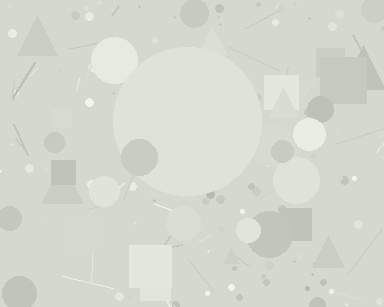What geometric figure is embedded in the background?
A circle is embedded in the background.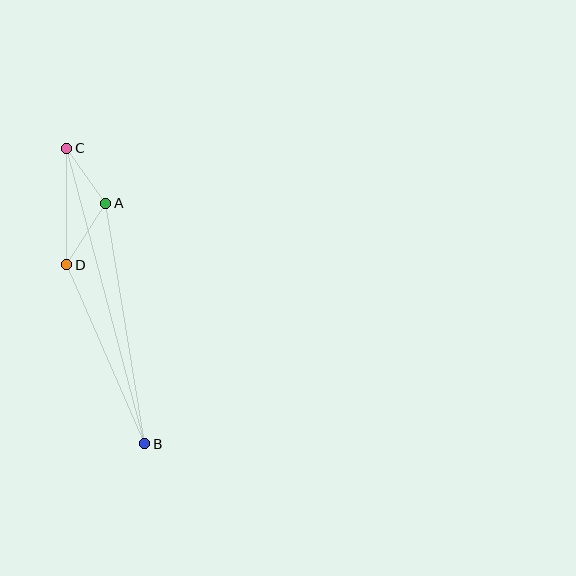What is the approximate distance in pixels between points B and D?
The distance between B and D is approximately 195 pixels.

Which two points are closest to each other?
Points A and C are closest to each other.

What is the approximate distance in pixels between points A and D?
The distance between A and D is approximately 73 pixels.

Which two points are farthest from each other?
Points B and C are farthest from each other.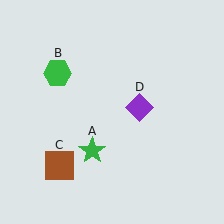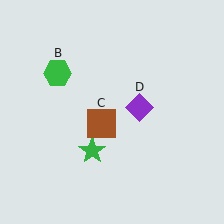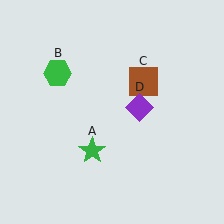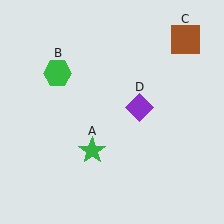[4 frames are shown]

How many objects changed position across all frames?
1 object changed position: brown square (object C).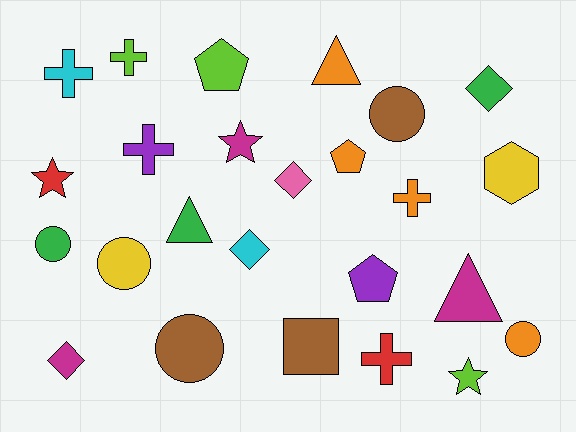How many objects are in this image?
There are 25 objects.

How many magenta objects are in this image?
There are 3 magenta objects.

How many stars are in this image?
There are 3 stars.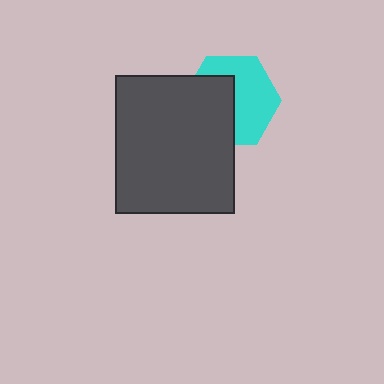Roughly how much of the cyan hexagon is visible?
About half of it is visible (roughly 55%).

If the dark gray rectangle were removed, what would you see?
You would see the complete cyan hexagon.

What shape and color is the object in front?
The object in front is a dark gray rectangle.